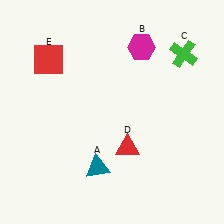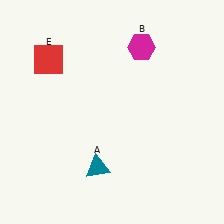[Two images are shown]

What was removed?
The green cross (C), the red triangle (D) were removed in Image 2.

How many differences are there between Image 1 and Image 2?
There are 2 differences between the two images.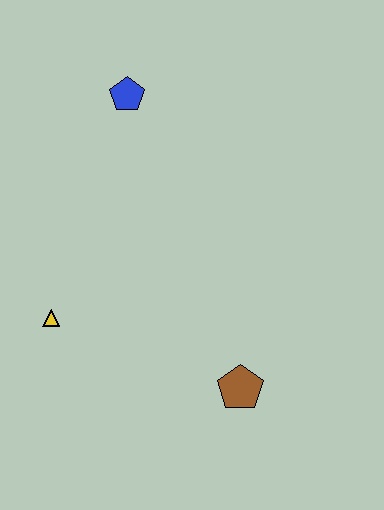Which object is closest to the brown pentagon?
The yellow triangle is closest to the brown pentagon.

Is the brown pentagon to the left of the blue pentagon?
No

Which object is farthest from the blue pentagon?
The brown pentagon is farthest from the blue pentagon.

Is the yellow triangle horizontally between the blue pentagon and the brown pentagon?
No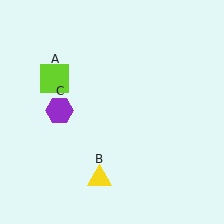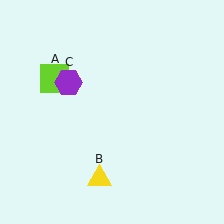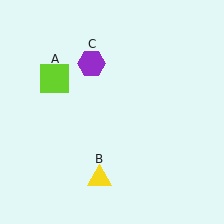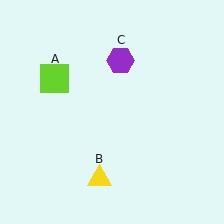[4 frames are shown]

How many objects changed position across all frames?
1 object changed position: purple hexagon (object C).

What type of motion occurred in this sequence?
The purple hexagon (object C) rotated clockwise around the center of the scene.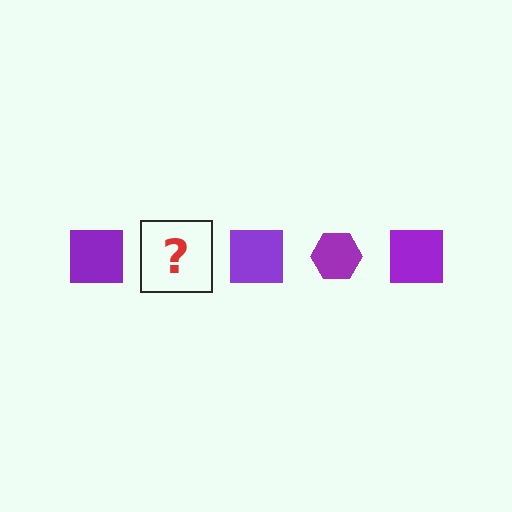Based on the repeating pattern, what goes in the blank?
The blank should be a purple hexagon.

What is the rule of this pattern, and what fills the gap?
The rule is that the pattern cycles through square, hexagon shapes in purple. The gap should be filled with a purple hexagon.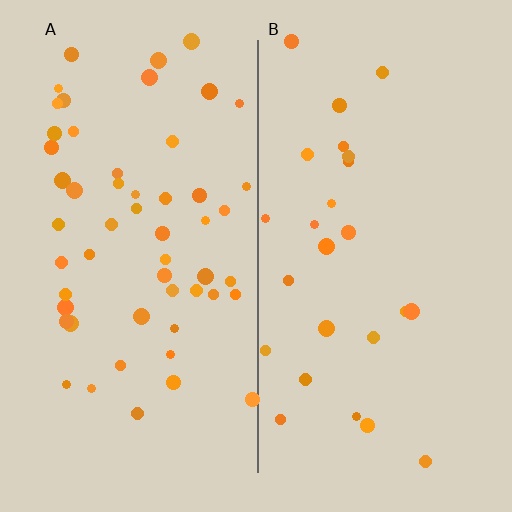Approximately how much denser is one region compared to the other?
Approximately 2.1× — region A over region B.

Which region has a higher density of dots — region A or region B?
A (the left).